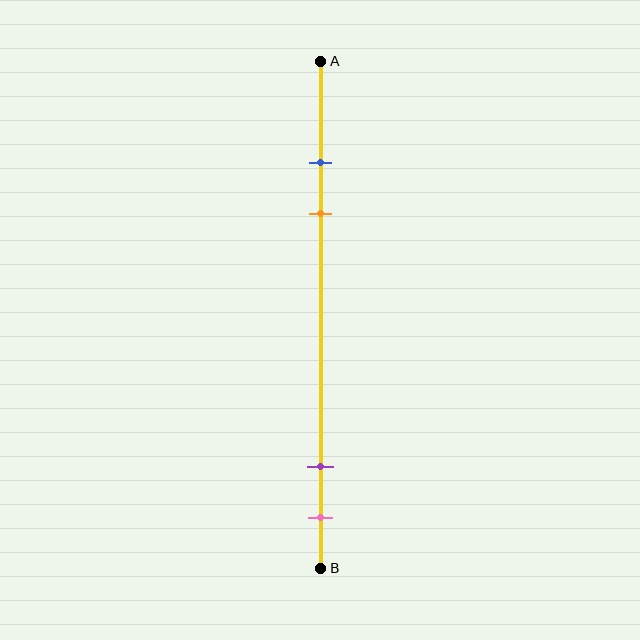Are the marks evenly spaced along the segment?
No, the marks are not evenly spaced.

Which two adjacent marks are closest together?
The blue and orange marks are the closest adjacent pair.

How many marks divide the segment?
There are 4 marks dividing the segment.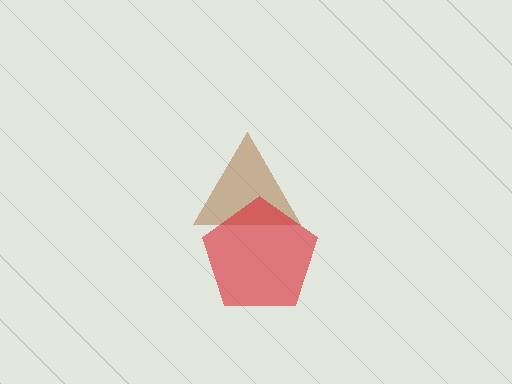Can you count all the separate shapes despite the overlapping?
Yes, there are 2 separate shapes.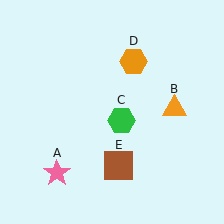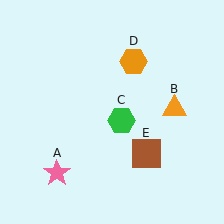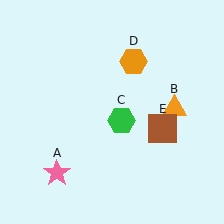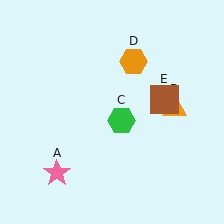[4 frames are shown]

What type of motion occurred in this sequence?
The brown square (object E) rotated counterclockwise around the center of the scene.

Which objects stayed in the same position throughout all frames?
Pink star (object A) and orange triangle (object B) and green hexagon (object C) and orange hexagon (object D) remained stationary.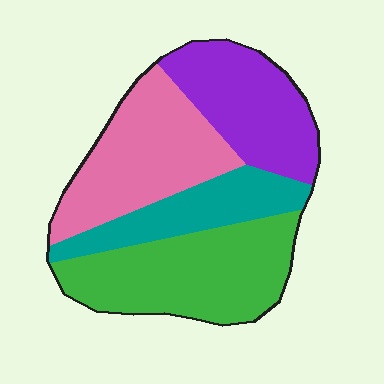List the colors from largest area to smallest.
From largest to smallest: green, pink, purple, teal.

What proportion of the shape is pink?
Pink covers about 30% of the shape.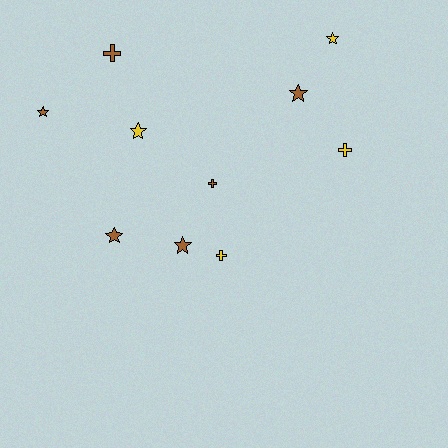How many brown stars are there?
There are 4 brown stars.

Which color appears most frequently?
Brown, with 6 objects.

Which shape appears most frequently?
Star, with 6 objects.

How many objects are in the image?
There are 10 objects.